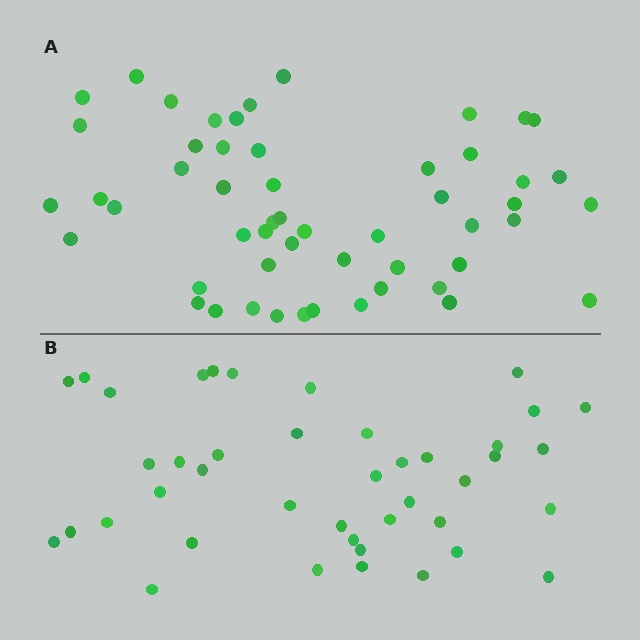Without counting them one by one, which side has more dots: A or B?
Region A (the top region) has more dots.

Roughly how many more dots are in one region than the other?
Region A has roughly 12 or so more dots than region B.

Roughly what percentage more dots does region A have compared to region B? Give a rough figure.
About 25% more.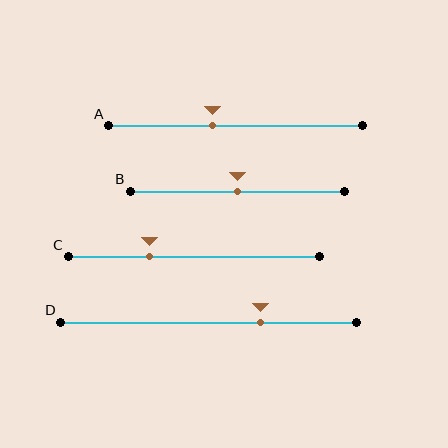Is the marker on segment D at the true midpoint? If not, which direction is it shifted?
No, the marker on segment D is shifted to the right by about 18% of the segment length.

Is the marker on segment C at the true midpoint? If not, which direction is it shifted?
No, the marker on segment C is shifted to the left by about 18% of the segment length.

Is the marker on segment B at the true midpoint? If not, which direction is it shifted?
Yes, the marker on segment B is at the true midpoint.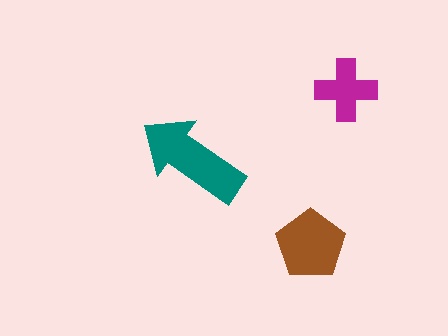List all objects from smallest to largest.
The magenta cross, the brown pentagon, the teal arrow.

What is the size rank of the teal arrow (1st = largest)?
1st.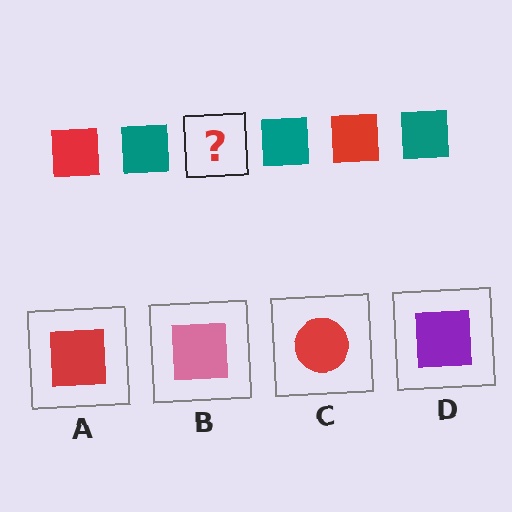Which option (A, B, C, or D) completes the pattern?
A.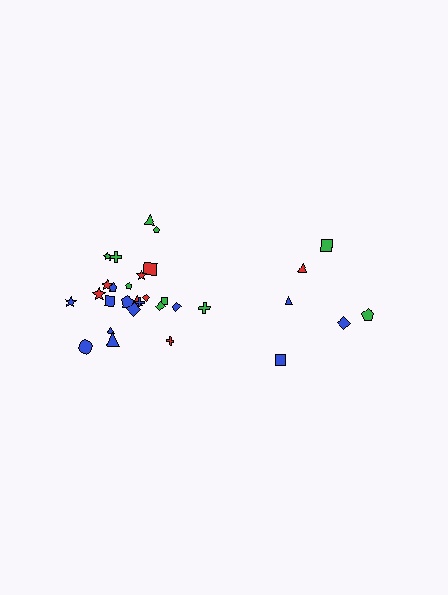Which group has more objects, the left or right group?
The left group.